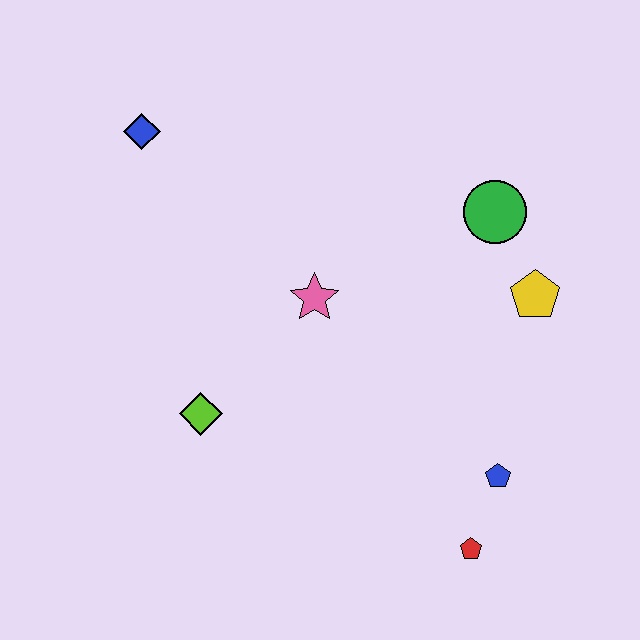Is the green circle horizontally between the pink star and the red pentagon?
No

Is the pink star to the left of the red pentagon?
Yes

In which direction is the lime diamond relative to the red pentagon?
The lime diamond is to the left of the red pentagon.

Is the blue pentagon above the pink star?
No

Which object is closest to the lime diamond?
The pink star is closest to the lime diamond.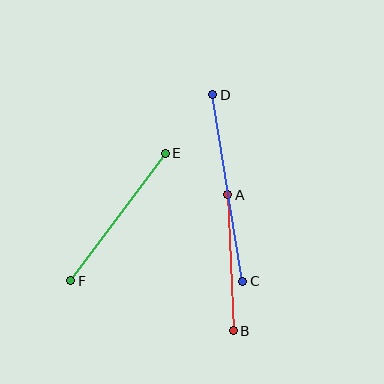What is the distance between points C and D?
The distance is approximately 189 pixels.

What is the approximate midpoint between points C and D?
The midpoint is at approximately (228, 188) pixels.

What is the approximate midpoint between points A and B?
The midpoint is at approximately (231, 263) pixels.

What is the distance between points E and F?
The distance is approximately 159 pixels.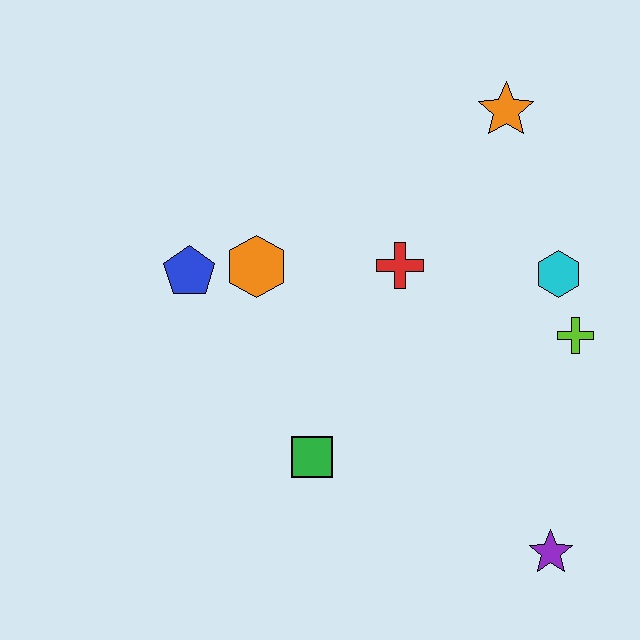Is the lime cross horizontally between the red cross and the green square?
No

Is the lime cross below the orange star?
Yes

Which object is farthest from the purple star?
The blue pentagon is farthest from the purple star.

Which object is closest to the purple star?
The lime cross is closest to the purple star.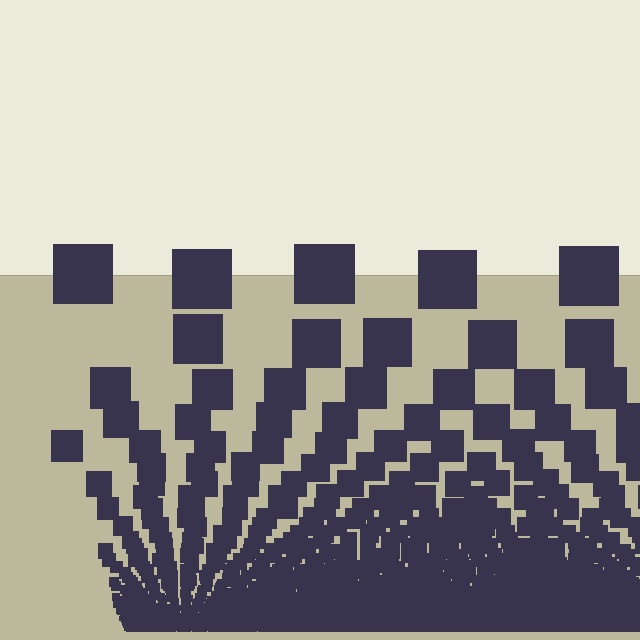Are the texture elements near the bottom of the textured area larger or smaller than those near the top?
Smaller. The gradient is inverted — elements near the bottom are smaller and denser.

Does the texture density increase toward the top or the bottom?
Density increases toward the bottom.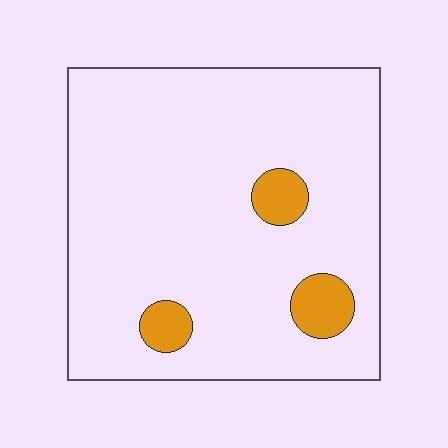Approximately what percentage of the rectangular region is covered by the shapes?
Approximately 10%.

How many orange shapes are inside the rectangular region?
3.